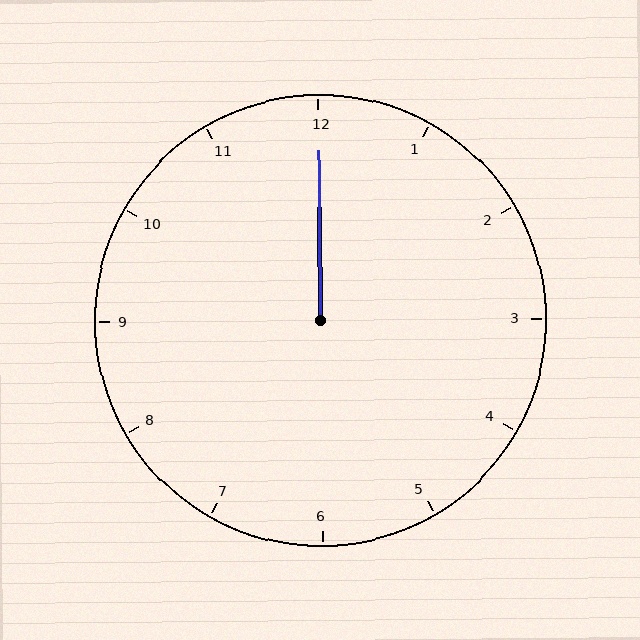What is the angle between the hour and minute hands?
Approximately 0 degrees.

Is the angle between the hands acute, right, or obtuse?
It is acute.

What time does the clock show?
12:00.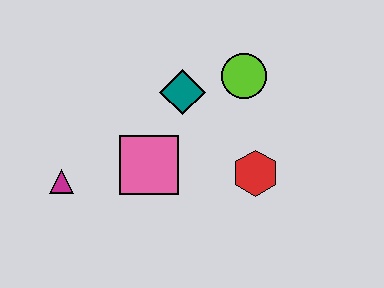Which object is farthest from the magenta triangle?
The lime circle is farthest from the magenta triangle.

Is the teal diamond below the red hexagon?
No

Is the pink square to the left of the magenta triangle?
No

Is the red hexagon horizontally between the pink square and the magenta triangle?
No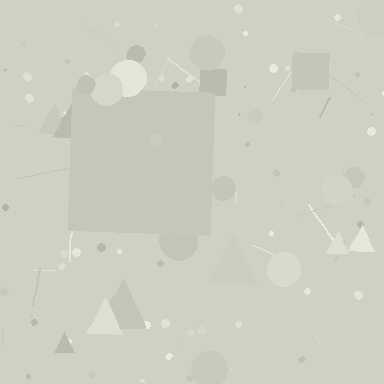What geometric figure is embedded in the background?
A square is embedded in the background.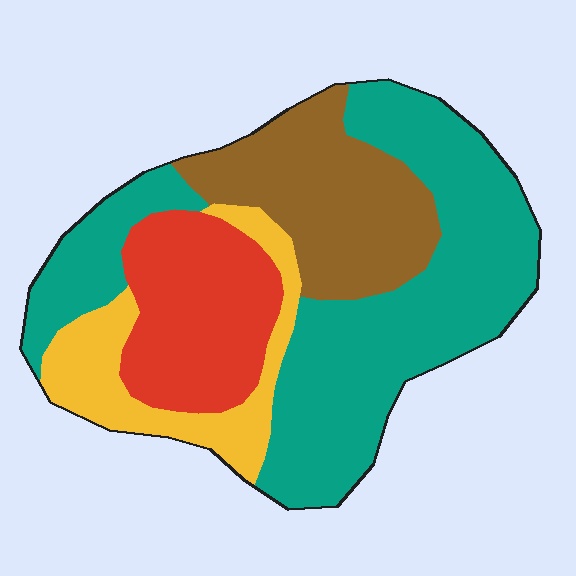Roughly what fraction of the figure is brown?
Brown covers 21% of the figure.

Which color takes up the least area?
Yellow, at roughly 15%.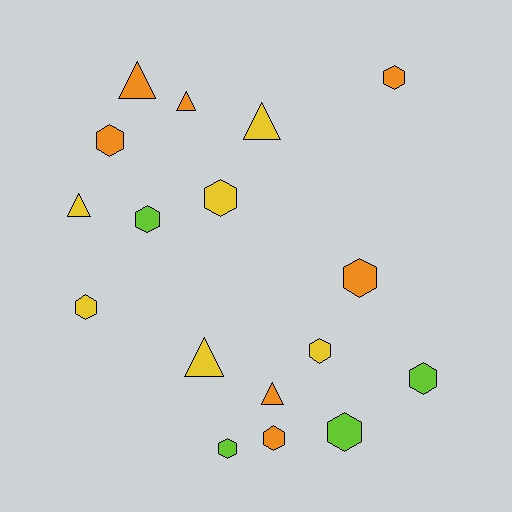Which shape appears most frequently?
Hexagon, with 11 objects.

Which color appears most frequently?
Orange, with 7 objects.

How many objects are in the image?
There are 17 objects.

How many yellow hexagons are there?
There are 3 yellow hexagons.